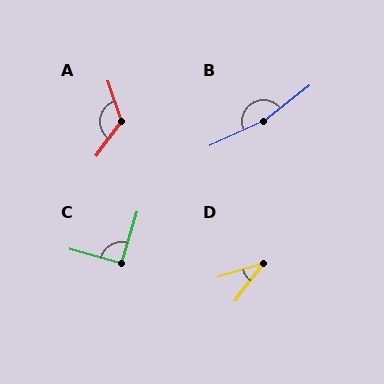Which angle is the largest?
B, at approximately 167 degrees.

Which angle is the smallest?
D, at approximately 37 degrees.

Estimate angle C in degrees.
Approximately 91 degrees.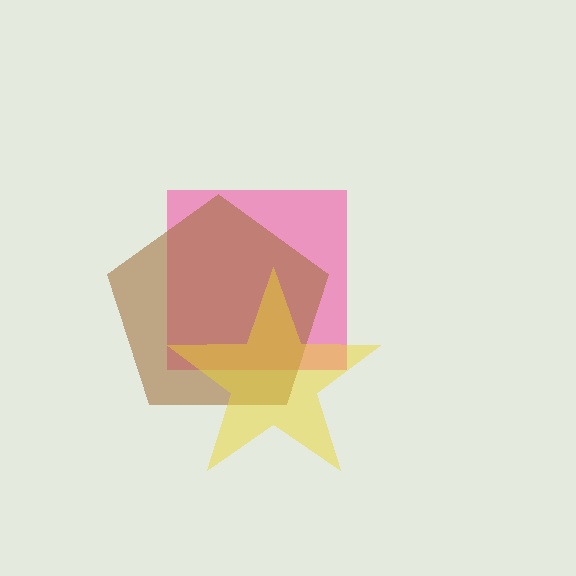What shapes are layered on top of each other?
The layered shapes are: a pink square, a brown pentagon, a yellow star.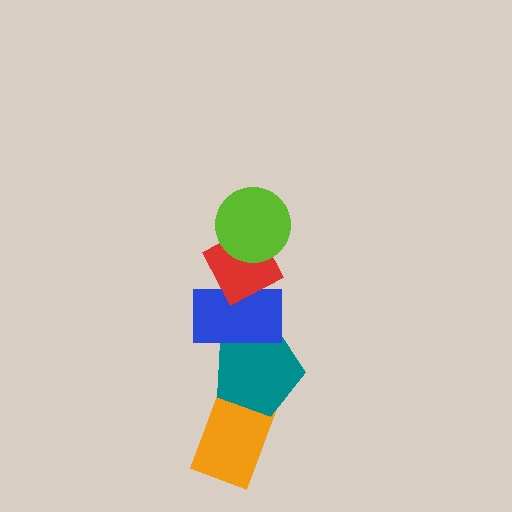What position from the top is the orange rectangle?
The orange rectangle is 5th from the top.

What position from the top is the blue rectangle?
The blue rectangle is 3rd from the top.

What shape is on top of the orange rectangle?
The teal pentagon is on top of the orange rectangle.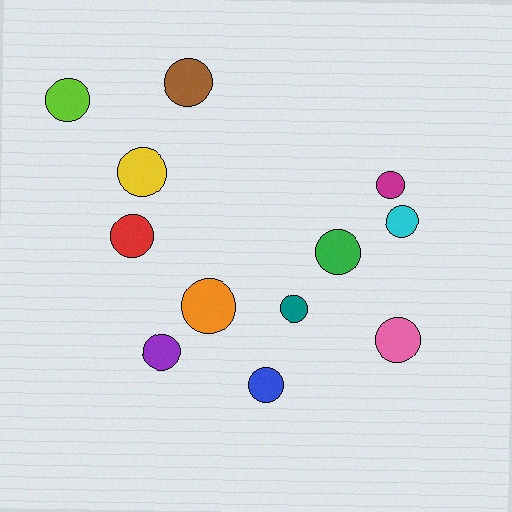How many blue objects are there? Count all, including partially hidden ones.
There is 1 blue object.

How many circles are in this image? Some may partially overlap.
There are 12 circles.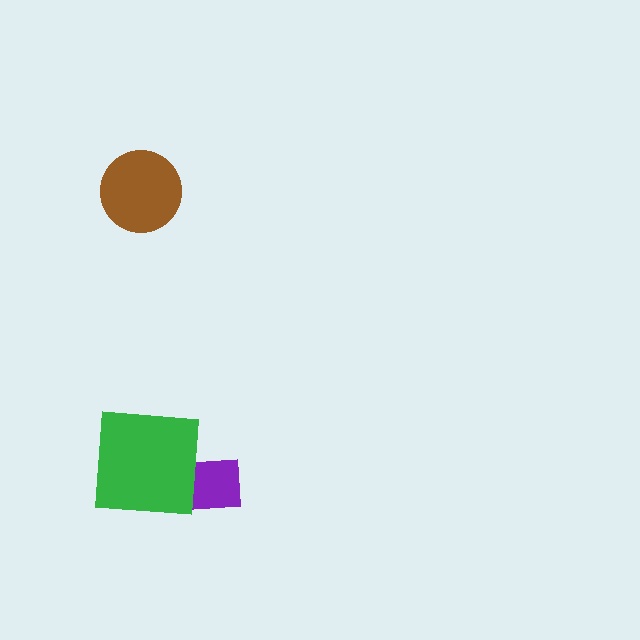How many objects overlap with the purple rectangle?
1 object overlaps with the purple rectangle.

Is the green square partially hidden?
No, no other shape covers it.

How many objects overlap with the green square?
1 object overlaps with the green square.